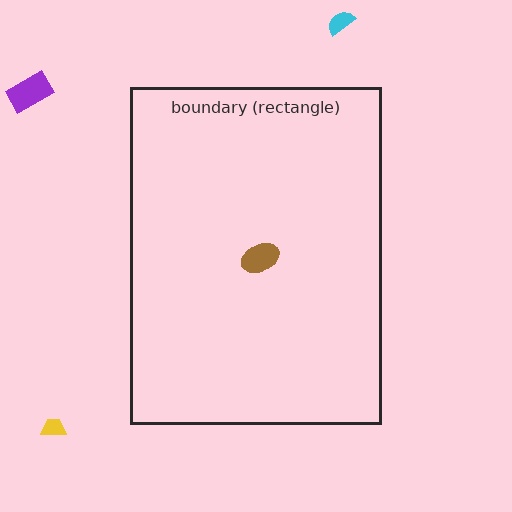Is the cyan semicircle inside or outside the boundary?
Outside.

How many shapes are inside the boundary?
1 inside, 3 outside.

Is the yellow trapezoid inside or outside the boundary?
Outside.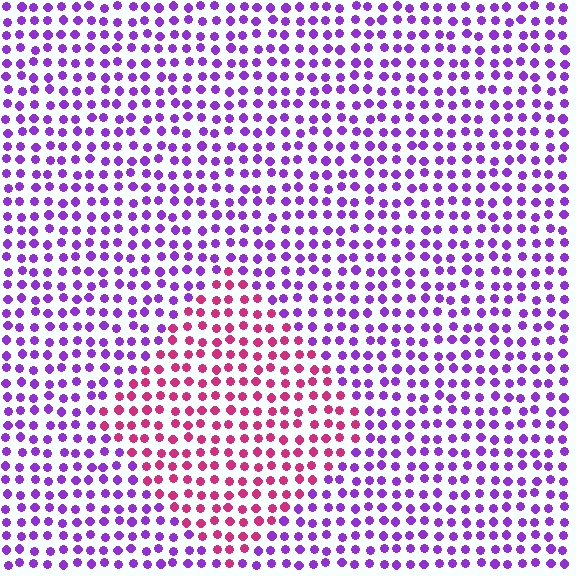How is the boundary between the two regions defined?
The boundary is defined purely by a slight shift in hue (about 53 degrees). Spacing, size, and orientation are identical on both sides.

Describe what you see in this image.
The image is filled with small purple elements in a uniform arrangement. A diamond-shaped region is visible where the elements are tinted to a slightly different hue, forming a subtle color boundary.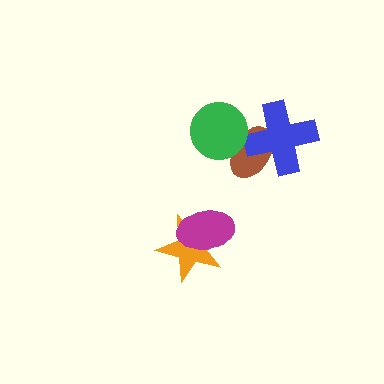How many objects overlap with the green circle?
1 object overlaps with the green circle.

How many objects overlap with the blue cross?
1 object overlaps with the blue cross.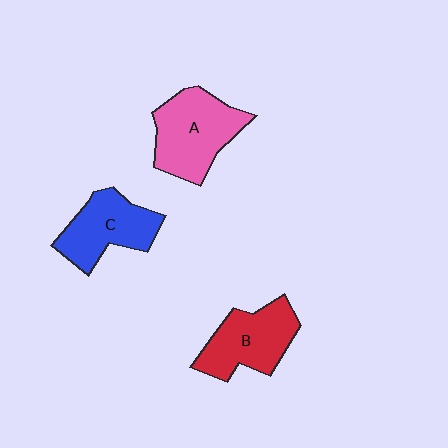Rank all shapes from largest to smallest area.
From largest to smallest: A (pink), B (red), C (blue).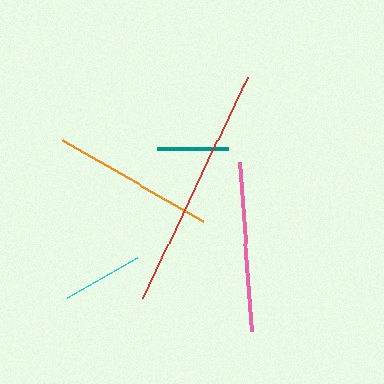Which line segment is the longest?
The red line is the longest at approximately 244 pixels.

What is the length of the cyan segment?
The cyan segment is approximately 81 pixels long.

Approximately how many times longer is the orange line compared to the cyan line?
The orange line is approximately 2.0 times the length of the cyan line.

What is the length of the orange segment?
The orange segment is approximately 162 pixels long.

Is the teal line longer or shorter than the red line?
The red line is longer than the teal line.